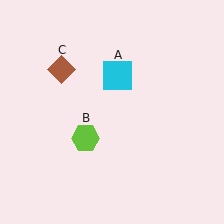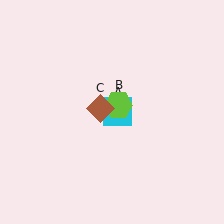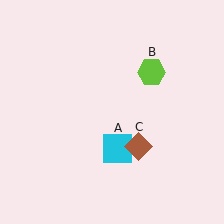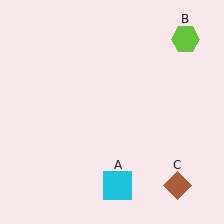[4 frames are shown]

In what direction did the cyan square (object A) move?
The cyan square (object A) moved down.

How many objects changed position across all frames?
3 objects changed position: cyan square (object A), lime hexagon (object B), brown diamond (object C).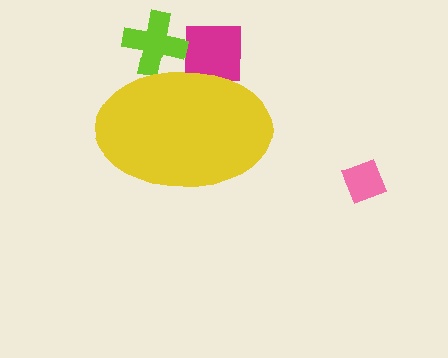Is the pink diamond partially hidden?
No, the pink diamond is fully visible.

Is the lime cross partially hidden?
Yes, the lime cross is partially hidden behind the yellow ellipse.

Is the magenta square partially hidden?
Yes, the magenta square is partially hidden behind the yellow ellipse.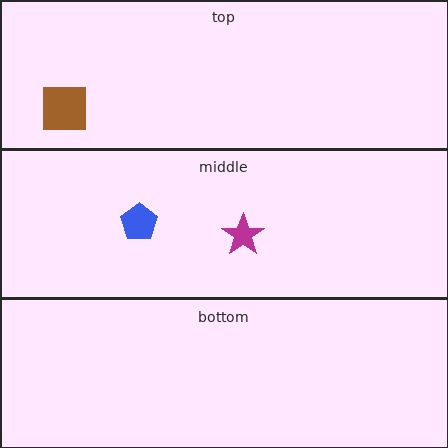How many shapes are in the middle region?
2.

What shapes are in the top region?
The brown square.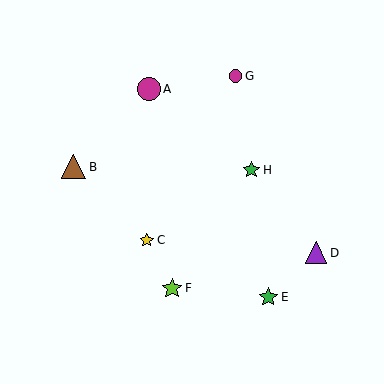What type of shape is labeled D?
Shape D is a purple triangle.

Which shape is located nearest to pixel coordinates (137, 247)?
The yellow star (labeled C) at (147, 240) is nearest to that location.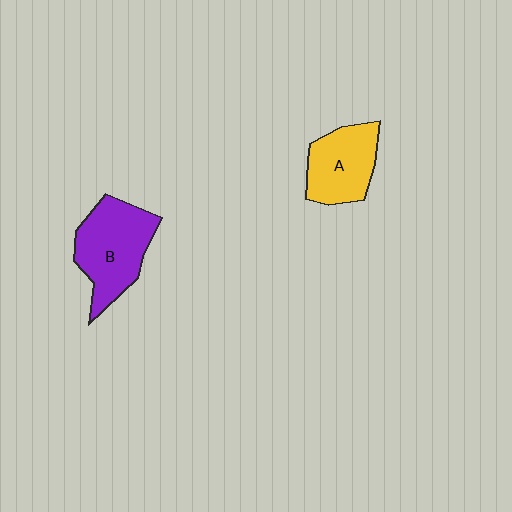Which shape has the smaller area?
Shape A (yellow).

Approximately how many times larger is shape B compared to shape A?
Approximately 1.3 times.